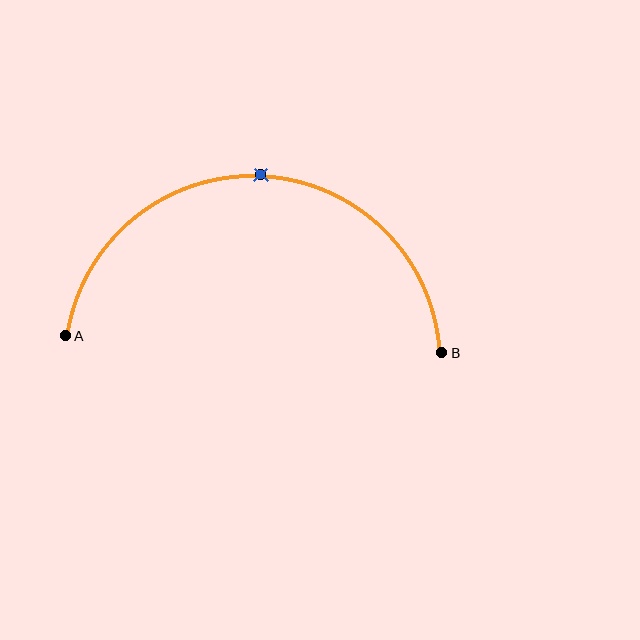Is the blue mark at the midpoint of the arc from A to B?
Yes. The blue mark lies on the arc at equal arc-length from both A and B — it is the arc midpoint.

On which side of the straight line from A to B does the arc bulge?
The arc bulges above the straight line connecting A and B.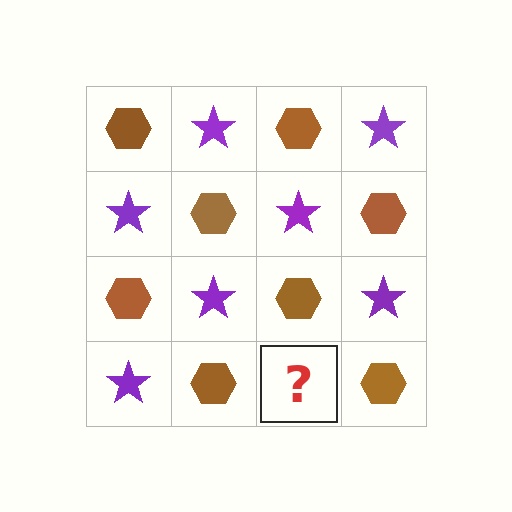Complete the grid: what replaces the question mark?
The question mark should be replaced with a purple star.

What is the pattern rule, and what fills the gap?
The rule is that it alternates brown hexagon and purple star in a checkerboard pattern. The gap should be filled with a purple star.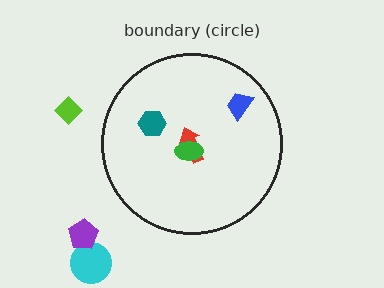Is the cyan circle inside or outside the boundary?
Outside.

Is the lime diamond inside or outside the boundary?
Outside.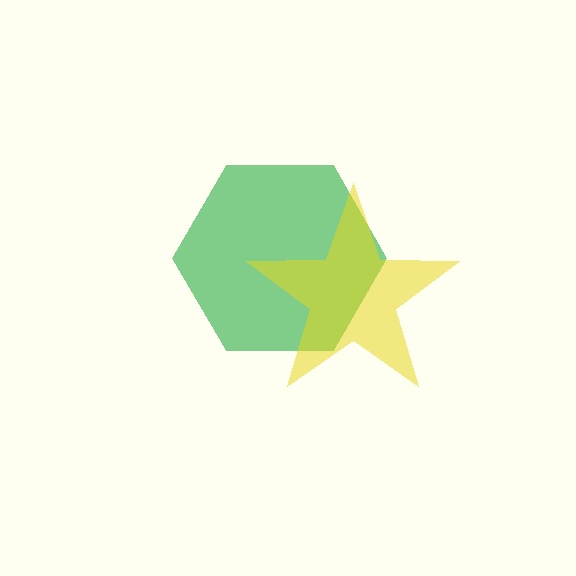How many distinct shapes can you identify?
There are 2 distinct shapes: a green hexagon, a yellow star.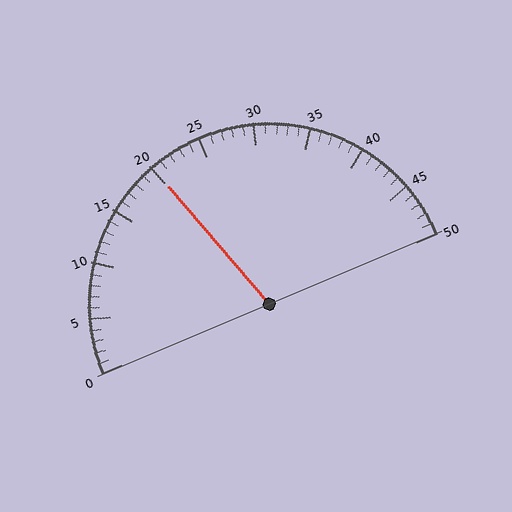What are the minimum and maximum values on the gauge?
The gauge ranges from 0 to 50.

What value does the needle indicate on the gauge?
The needle indicates approximately 20.